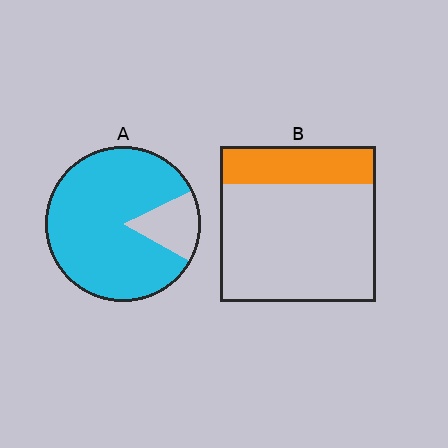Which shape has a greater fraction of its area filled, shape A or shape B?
Shape A.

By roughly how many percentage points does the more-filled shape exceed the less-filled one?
By roughly 60 percentage points (A over B).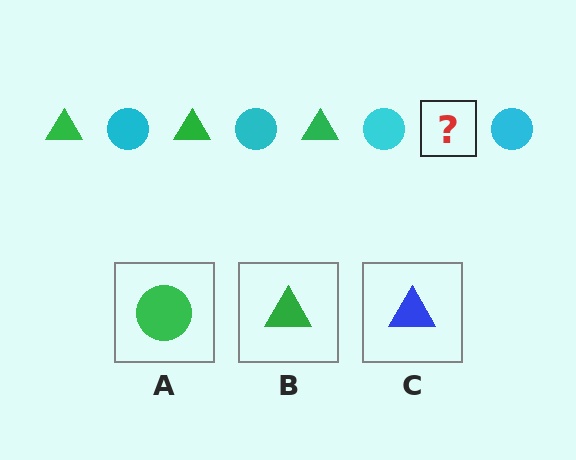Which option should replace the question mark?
Option B.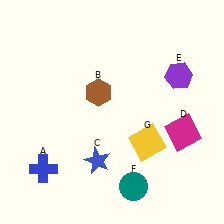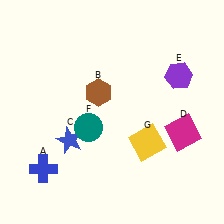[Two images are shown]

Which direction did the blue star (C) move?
The blue star (C) moved left.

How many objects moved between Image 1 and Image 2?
2 objects moved between the two images.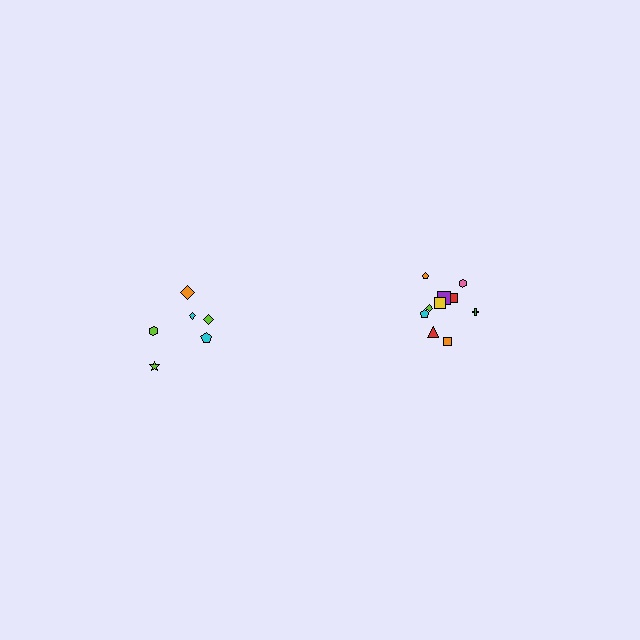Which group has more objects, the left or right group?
The right group.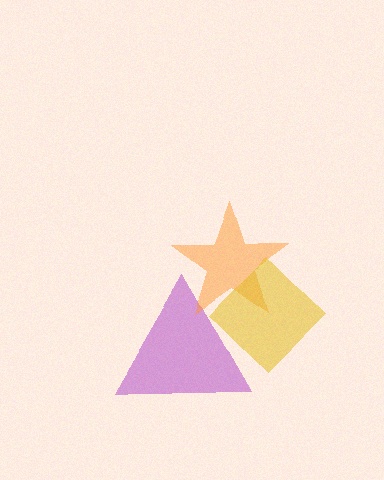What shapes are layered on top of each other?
The layered shapes are: a purple triangle, an orange star, a yellow diamond.